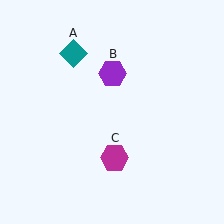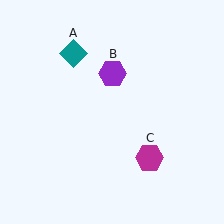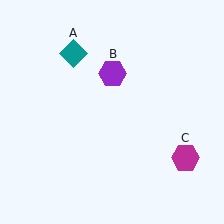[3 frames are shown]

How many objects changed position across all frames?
1 object changed position: magenta hexagon (object C).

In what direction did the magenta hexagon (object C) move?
The magenta hexagon (object C) moved right.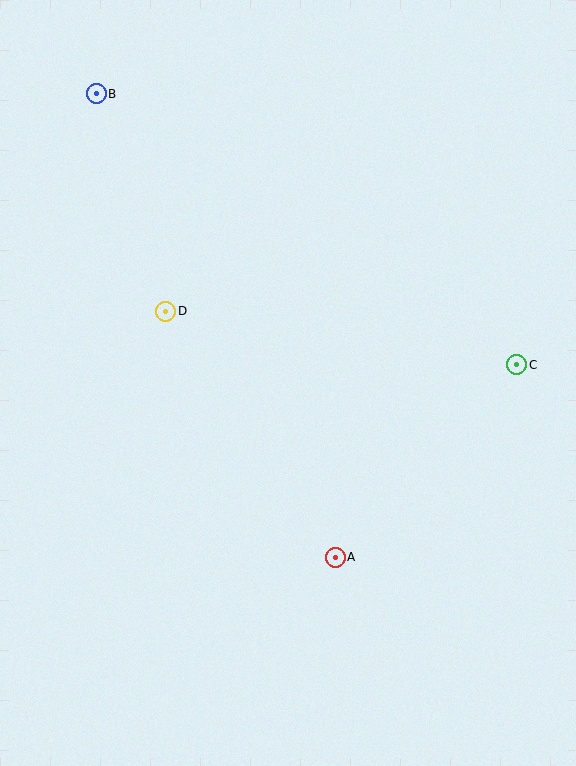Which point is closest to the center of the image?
Point D at (166, 311) is closest to the center.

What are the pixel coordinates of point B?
Point B is at (96, 94).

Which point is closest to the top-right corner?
Point C is closest to the top-right corner.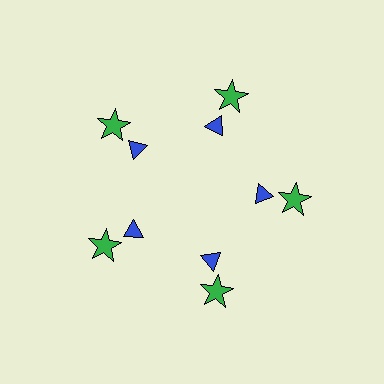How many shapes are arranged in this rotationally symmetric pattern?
There are 10 shapes, arranged in 5 groups of 2.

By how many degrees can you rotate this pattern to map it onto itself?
The pattern maps onto itself every 72 degrees of rotation.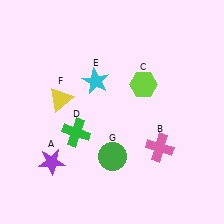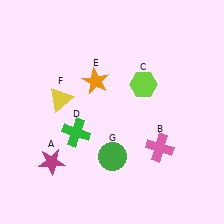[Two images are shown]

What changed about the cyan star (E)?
In Image 1, E is cyan. In Image 2, it changed to orange.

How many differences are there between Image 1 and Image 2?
There are 2 differences between the two images.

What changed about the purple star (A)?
In Image 1, A is purple. In Image 2, it changed to magenta.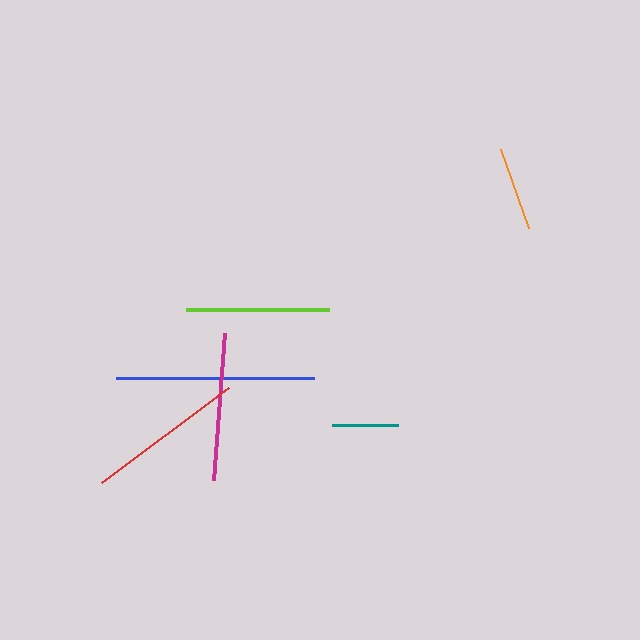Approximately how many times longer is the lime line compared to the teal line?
The lime line is approximately 2.2 times the length of the teal line.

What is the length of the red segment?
The red segment is approximately 159 pixels long.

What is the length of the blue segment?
The blue segment is approximately 198 pixels long.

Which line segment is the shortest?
The teal line is the shortest at approximately 66 pixels.